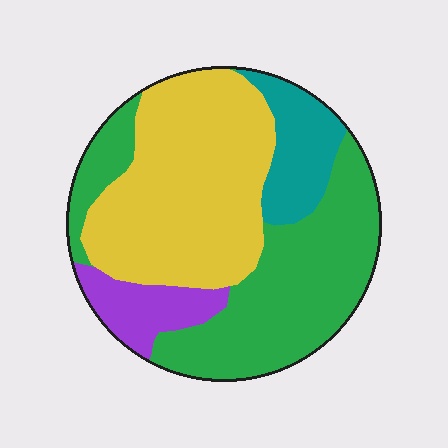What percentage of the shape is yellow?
Yellow takes up about two fifths (2/5) of the shape.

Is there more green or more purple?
Green.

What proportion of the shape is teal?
Teal covers 11% of the shape.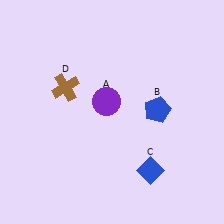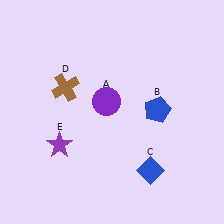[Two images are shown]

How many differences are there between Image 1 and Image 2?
There is 1 difference between the two images.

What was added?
A purple star (E) was added in Image 2.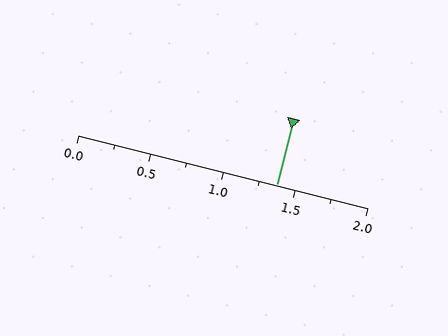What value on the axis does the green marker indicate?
The marker indicates approximately 1.38.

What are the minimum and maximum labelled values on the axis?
The axis runs from 0.0 to 2.0.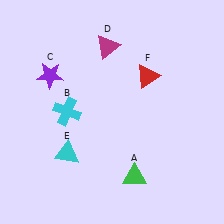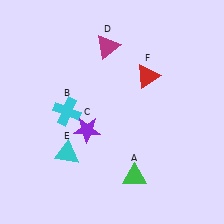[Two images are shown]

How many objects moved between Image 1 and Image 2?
1 object moved between the two images.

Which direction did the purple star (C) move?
The purple star (C) moved down.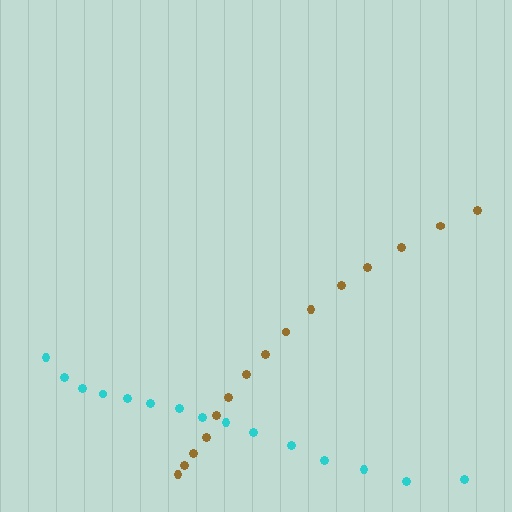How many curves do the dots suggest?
There are 2 distinct paths.